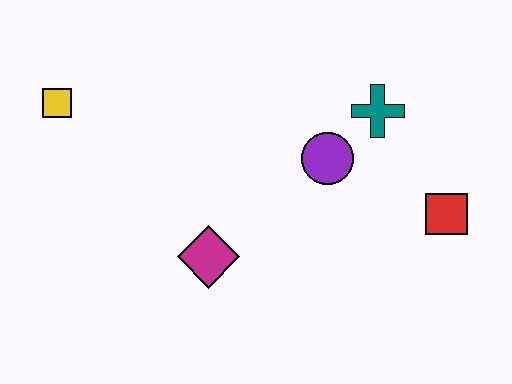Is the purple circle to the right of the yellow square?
Yes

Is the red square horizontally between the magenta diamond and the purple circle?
No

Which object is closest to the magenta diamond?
The purple circle is closest to the magenta diamond.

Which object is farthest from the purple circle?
The yellow square is farthest from the purple circle.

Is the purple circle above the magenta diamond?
Yes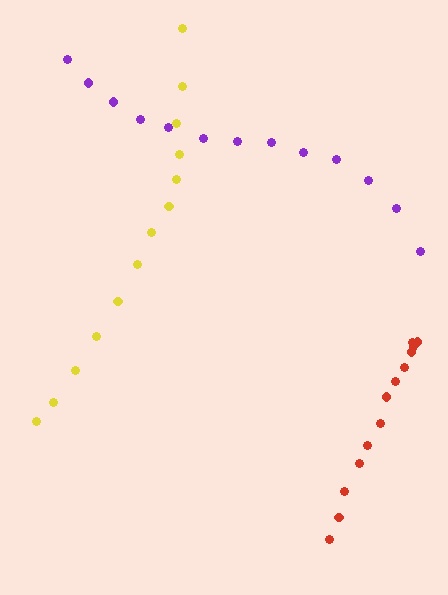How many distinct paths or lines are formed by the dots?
There are 3 distinct paths.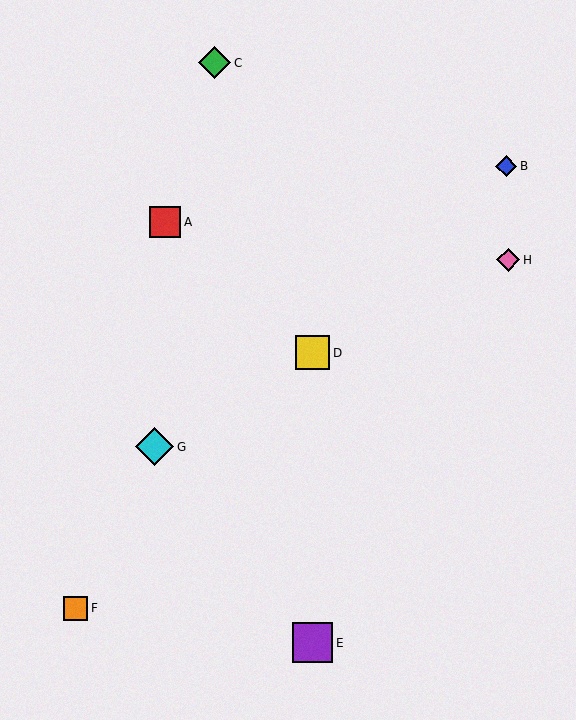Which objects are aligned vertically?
Objects D, E are aligned vertically.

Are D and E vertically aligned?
Yes, both are at x≈313.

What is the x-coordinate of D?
Object D is at x≈313.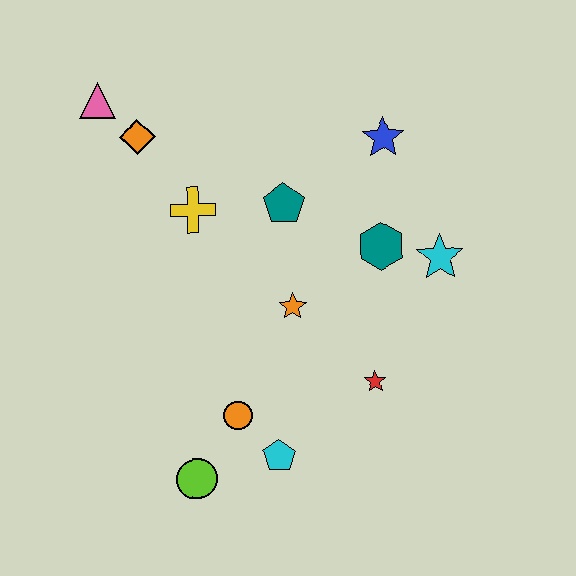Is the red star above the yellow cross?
No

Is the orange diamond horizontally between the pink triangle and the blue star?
Yes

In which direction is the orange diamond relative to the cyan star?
The orange diamond is to the left of the cyan star.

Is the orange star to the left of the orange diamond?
No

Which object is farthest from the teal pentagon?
The lime circle is farthest from the teal pentagon.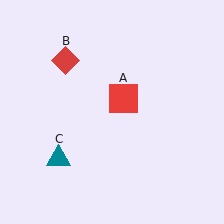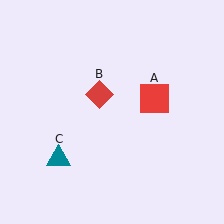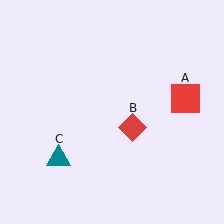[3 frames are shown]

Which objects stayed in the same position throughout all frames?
Teal triangle (object C) remained stationary.